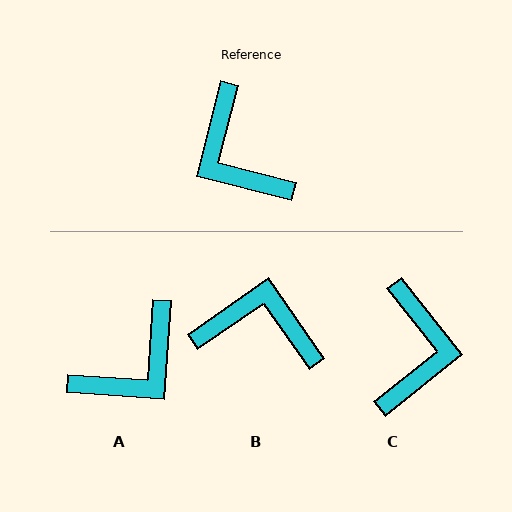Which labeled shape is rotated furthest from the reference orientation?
C, about 143 degrees away.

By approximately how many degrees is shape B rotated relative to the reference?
Approximately 131 degrees clockwise.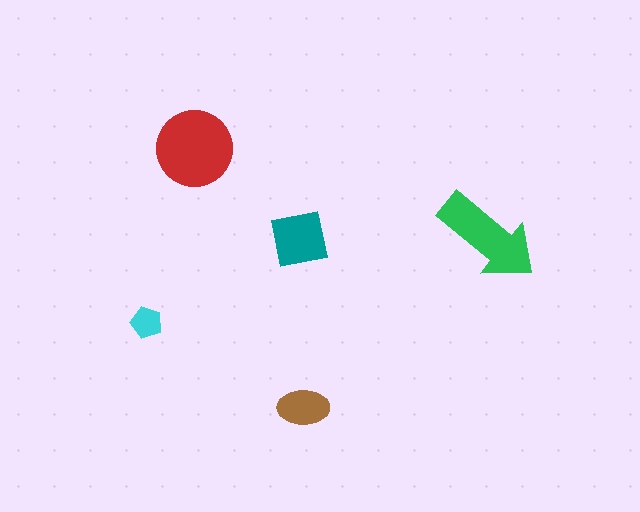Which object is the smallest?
The cyan pentagon.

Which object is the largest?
The red circle.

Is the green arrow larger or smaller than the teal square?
Larger.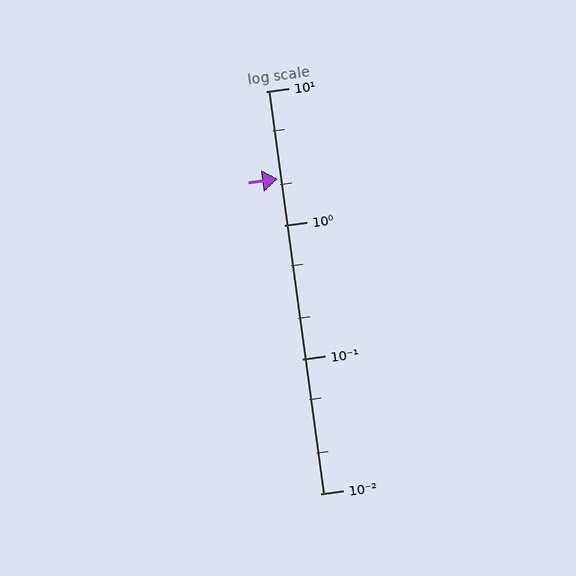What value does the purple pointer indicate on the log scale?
The pointer indicates approximately 2.2.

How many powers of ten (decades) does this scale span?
The scale spans 3 decades, from 0.01 to 10.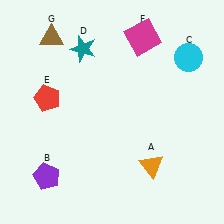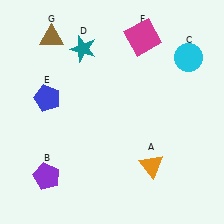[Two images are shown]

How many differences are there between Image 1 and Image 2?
There is 1 difference between the two images.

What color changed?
The pentagon (E) changed from red in Image 1 to blue in Image 2.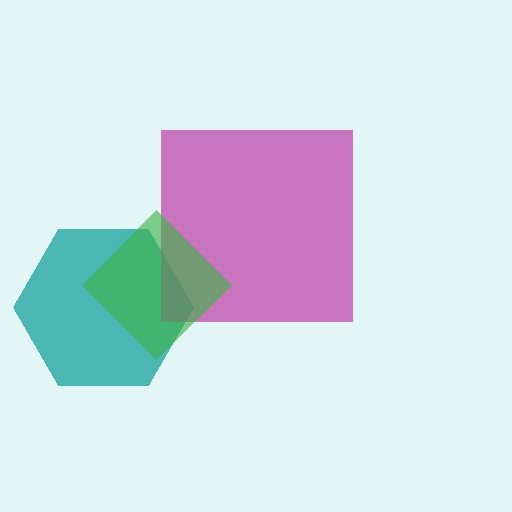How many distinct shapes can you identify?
There are 3 distinct shapes: a teal hexagon, a magenta square, a green diamond.